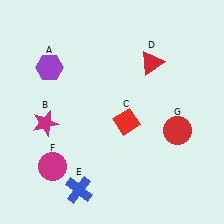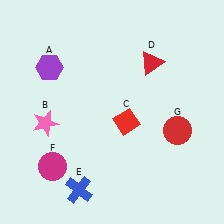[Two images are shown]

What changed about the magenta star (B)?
In Image 1, B is magenta. In Image 2, it changed to pink.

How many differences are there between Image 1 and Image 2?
There is 1 difference between the two images.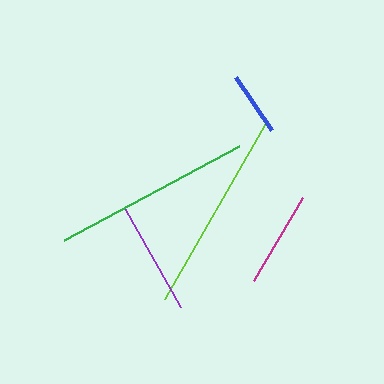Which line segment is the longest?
The lime line is the longest at approximately 203 pixels.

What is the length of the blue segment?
The blue segment is approximately 64 pixels long.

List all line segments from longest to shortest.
From longest to shortest: lime, green, purple, magenta, blue.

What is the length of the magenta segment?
The magenta segment is approximately 96 pixels long.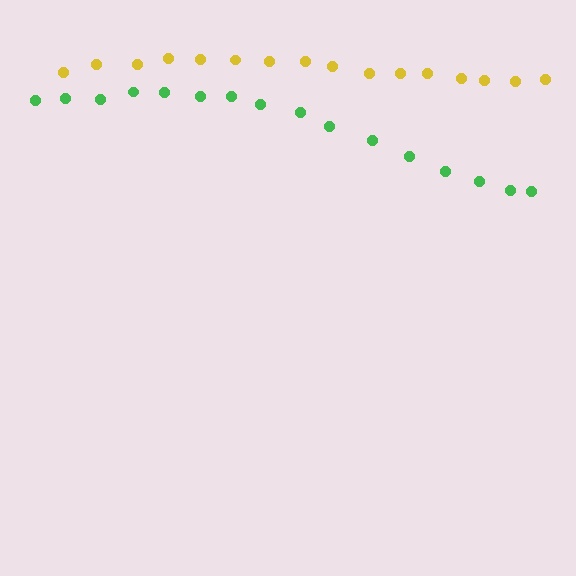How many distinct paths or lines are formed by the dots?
There are 2 distinct paths.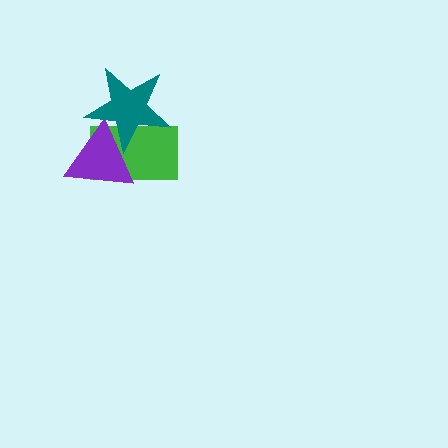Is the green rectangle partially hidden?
Yes, it is partially covered by another shape.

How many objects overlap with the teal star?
2 objects overlap with the teal star.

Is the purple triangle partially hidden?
Yes, it is partially covered by another shape.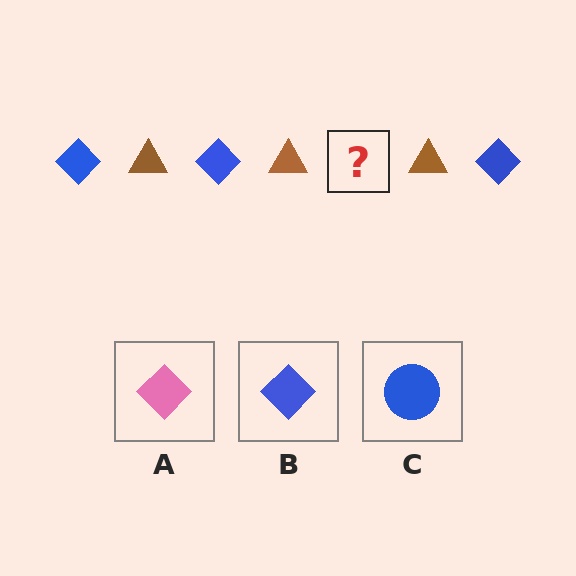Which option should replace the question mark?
Option B.